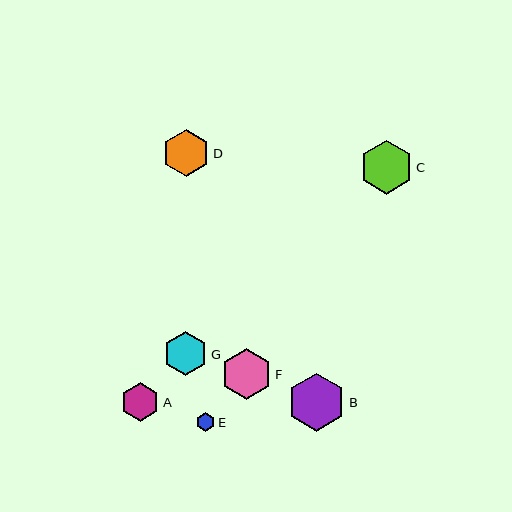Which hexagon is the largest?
Hexagon B is the largest with a size of approximately 59 pixels.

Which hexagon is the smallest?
Hexagon E is the smallest with a size of approximately 18 pixels.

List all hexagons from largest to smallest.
From largest to smallest: B, C, F, D, G, A, E.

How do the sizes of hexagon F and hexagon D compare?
Hexagon F and hexagon D are approximately the same size.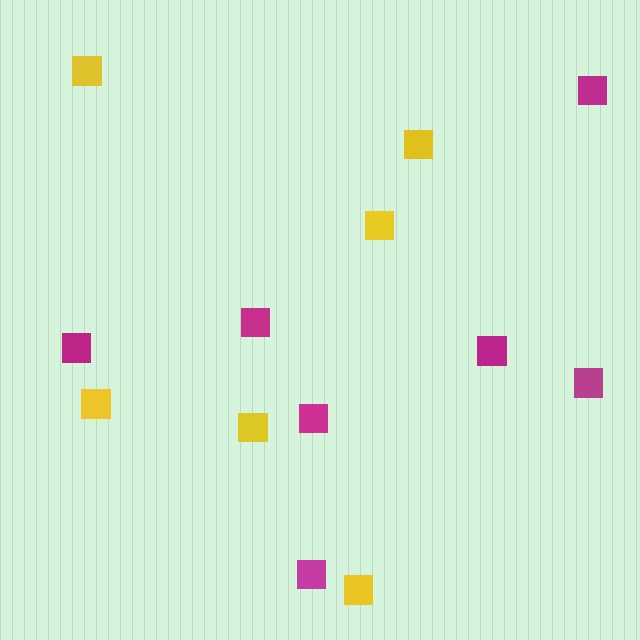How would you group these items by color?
There are 2 groups: one group of yellow squares (6) and one group of magenta squares (7).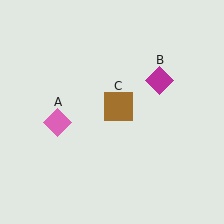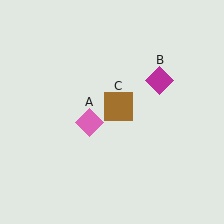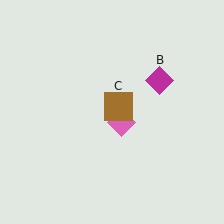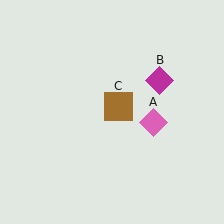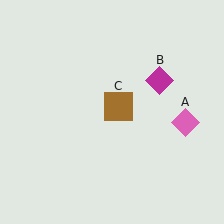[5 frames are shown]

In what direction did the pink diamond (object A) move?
The pink diamond (object A) moved right.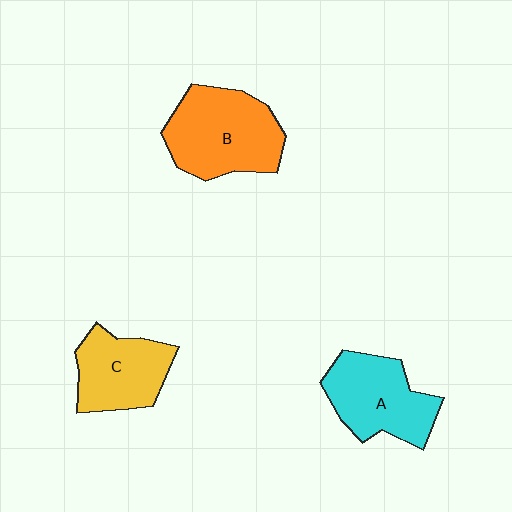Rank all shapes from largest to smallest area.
From largest to smallest: B (orange), A (cyan), C (yellow).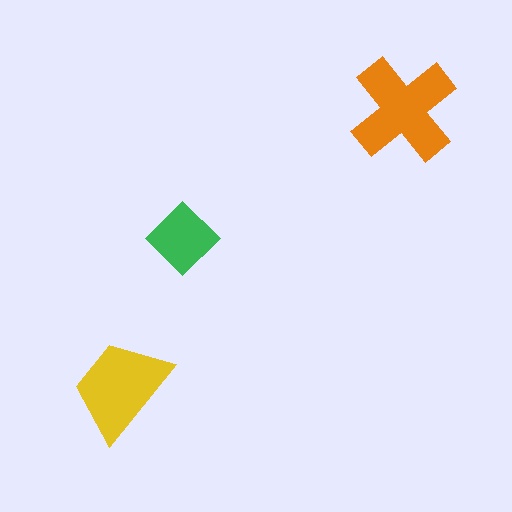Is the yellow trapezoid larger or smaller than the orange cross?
Smaller.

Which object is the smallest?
The green diamond.